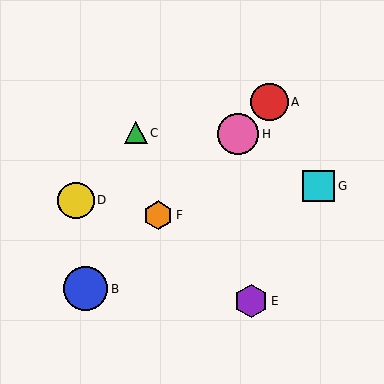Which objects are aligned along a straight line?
Objects A, B, F, H are aligned along a straight line.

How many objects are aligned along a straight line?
4 objects (A, B, F, H) are aligned along a straight line.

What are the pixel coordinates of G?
Object G is at (319, 186).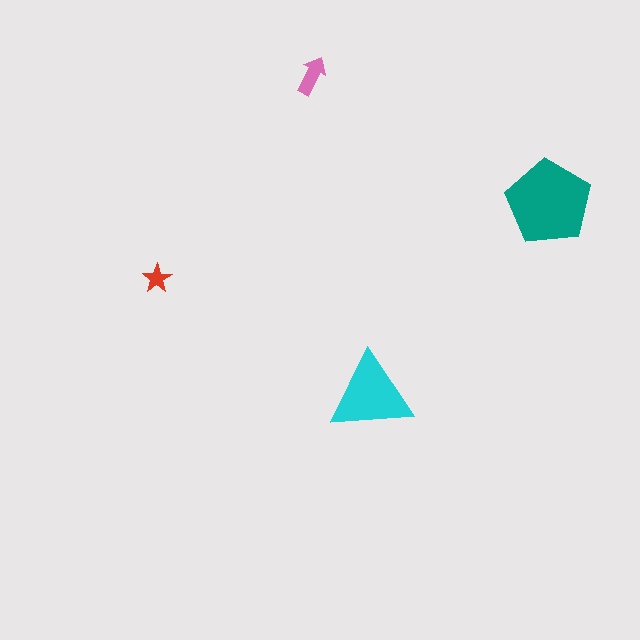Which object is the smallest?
The red star.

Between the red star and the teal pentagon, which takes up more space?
The teal pentagon.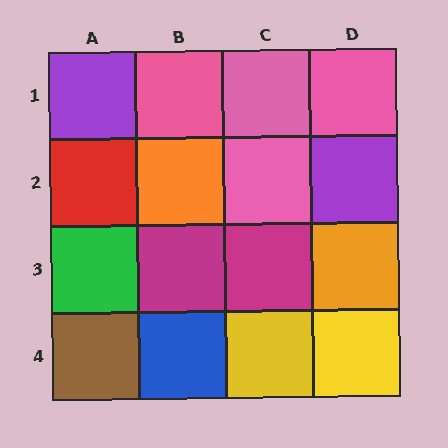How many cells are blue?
1 cell is blue.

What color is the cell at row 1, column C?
Pink.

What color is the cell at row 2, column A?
Red.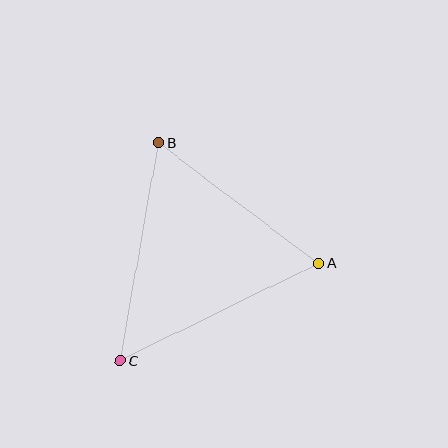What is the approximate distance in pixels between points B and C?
The distance between B and C is approximately 221 pixels.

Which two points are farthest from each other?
Points A and C are farthest from each other.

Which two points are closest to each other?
Points A and B are closest to each other.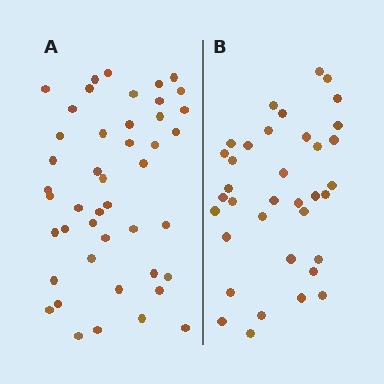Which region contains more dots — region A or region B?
Region A (the left region) has more dots.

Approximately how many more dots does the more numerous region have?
Region A has roughly 8 or so more dots than region B.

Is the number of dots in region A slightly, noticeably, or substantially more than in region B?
Region A has noticeably more, but not dramatically so. The ratio is roughly 1.2 to 1.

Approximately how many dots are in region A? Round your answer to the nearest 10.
About 40 dots. (The exact count is 45, which rounds to 40.)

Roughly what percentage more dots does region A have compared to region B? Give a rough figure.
About 25% more.